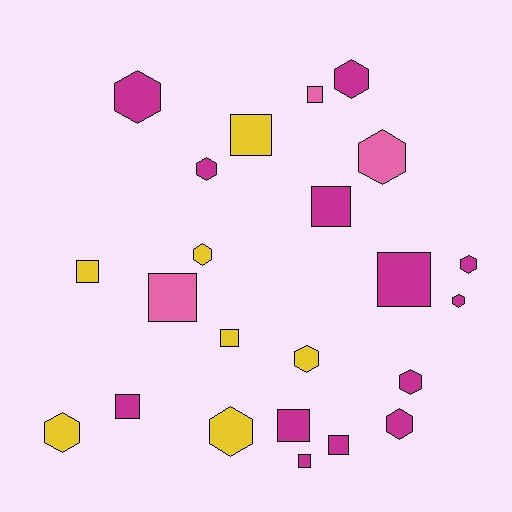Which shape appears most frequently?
Hexagon, with 12 objects.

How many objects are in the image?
There are 23 objects.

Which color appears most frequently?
Magenta, with 13 objects.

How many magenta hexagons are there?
There are 7 magenta hexagons.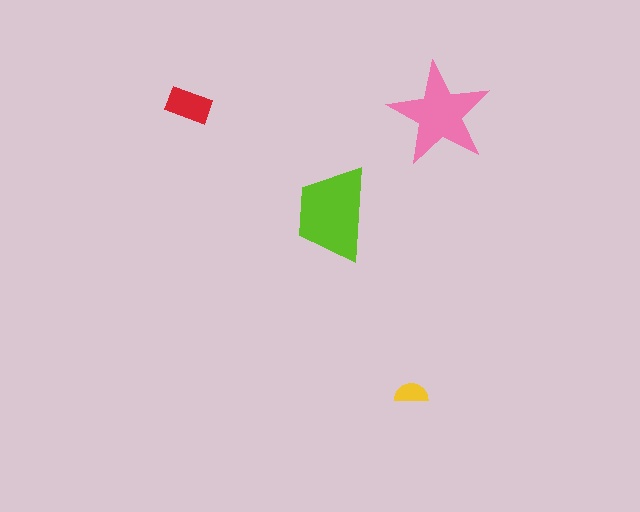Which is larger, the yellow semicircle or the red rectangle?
The red rectangle.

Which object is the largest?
The lime trapezoid.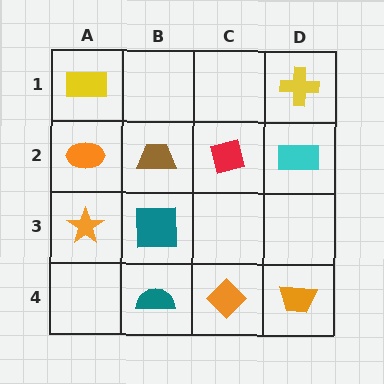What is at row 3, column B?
A teal square.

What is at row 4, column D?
An orange trapezoid.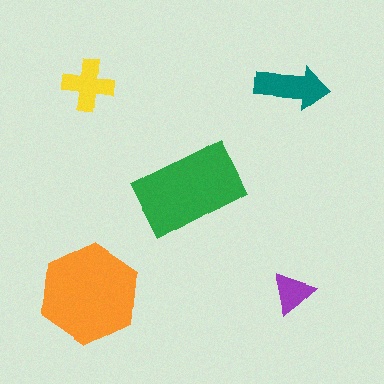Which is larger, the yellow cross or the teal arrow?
The teal arrow.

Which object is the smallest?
The purple triangle.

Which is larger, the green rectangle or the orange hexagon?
The orange hexagon.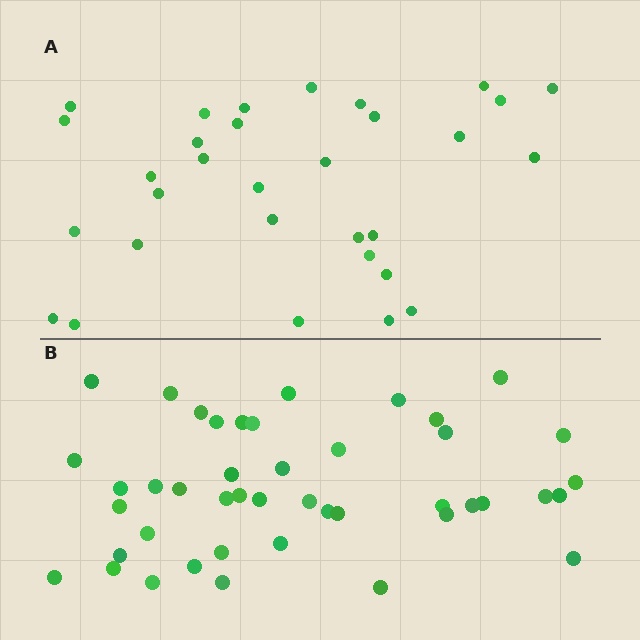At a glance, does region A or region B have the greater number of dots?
Region B (the bottom region) has more dots.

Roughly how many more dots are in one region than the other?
Region B has approximately 15 more dots than region A.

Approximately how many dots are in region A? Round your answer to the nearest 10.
About 30 dots. (The exact count is 31, which rounds to 30.)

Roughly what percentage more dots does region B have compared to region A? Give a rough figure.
About 40% more.